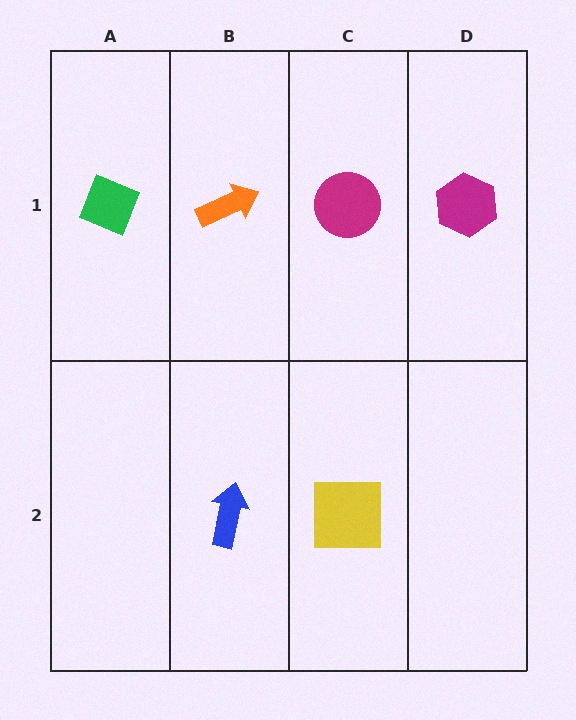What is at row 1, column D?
A magenta hexagon.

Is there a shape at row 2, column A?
No, that cell is empty.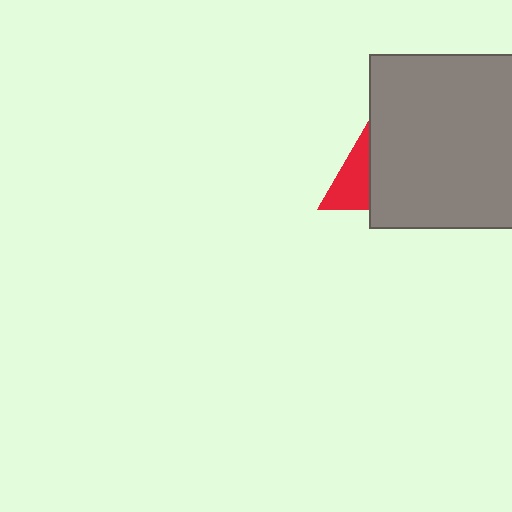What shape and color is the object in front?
The object in front is a gray square.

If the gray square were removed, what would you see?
You would see the complete red triangle.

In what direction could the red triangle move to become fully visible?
The red triangle could move left. That would shift it out from behind the gray square entirely.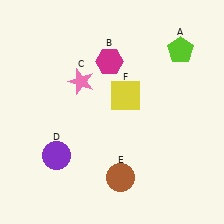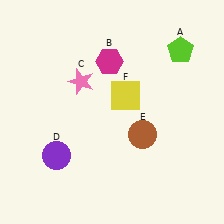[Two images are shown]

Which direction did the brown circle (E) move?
The brown circle (E) moved up.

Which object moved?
The brown circle (E) moved up.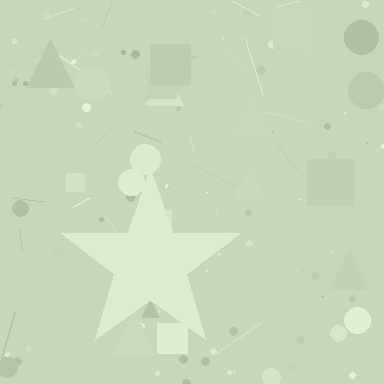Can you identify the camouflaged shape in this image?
The camouflaged shape is a star.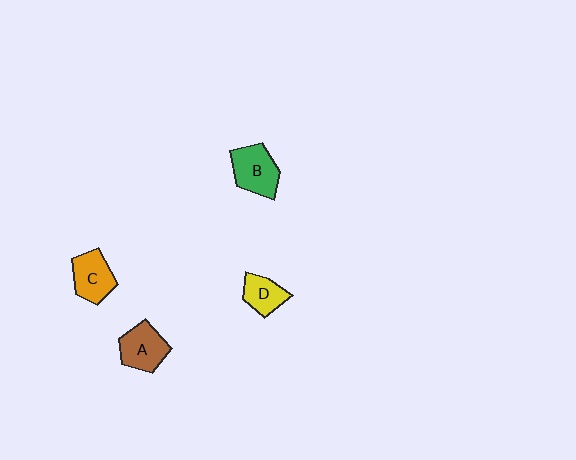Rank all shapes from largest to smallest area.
From largest to smallest: B (green), A (brown), C (orange), D (yellow).